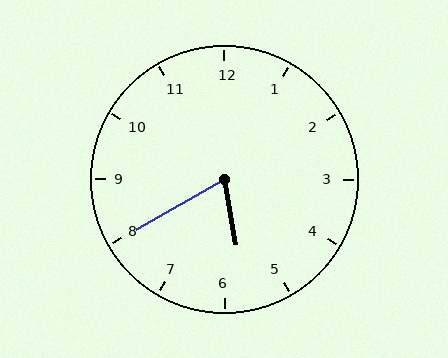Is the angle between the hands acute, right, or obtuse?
It is acute.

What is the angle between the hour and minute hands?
Approximately 70 degrees.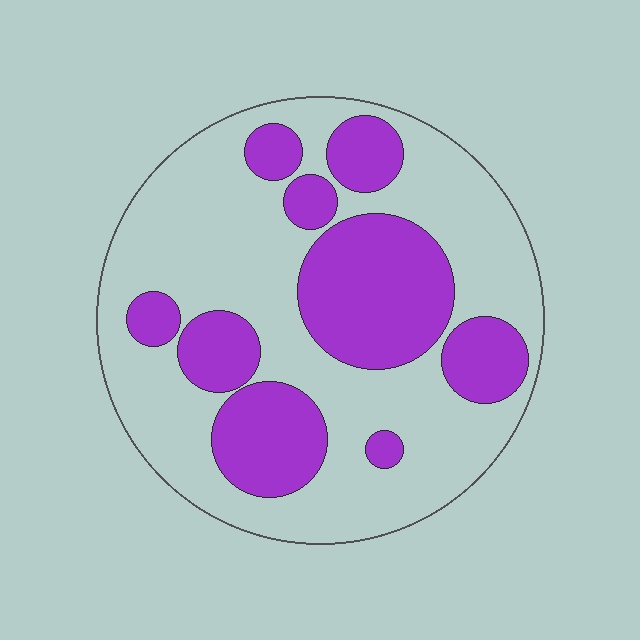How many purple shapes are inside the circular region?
9.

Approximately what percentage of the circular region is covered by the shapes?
Approximately 35%.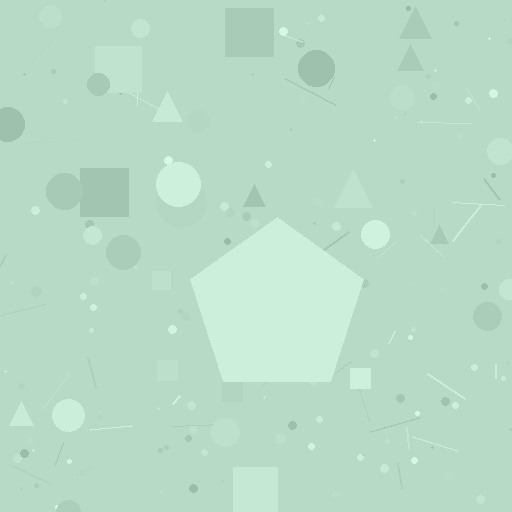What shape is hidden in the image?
A pentagon is hidden in the image.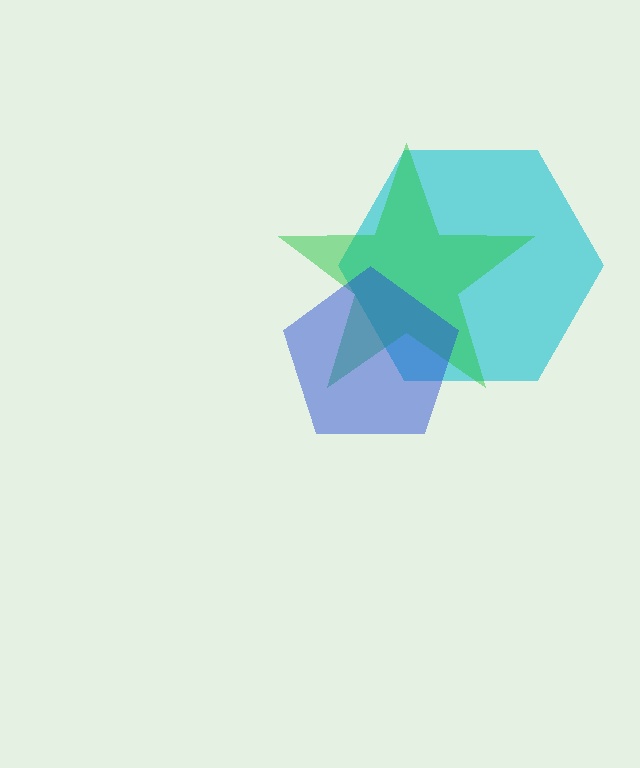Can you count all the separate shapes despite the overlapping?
Yes, there are 3 separate shapes.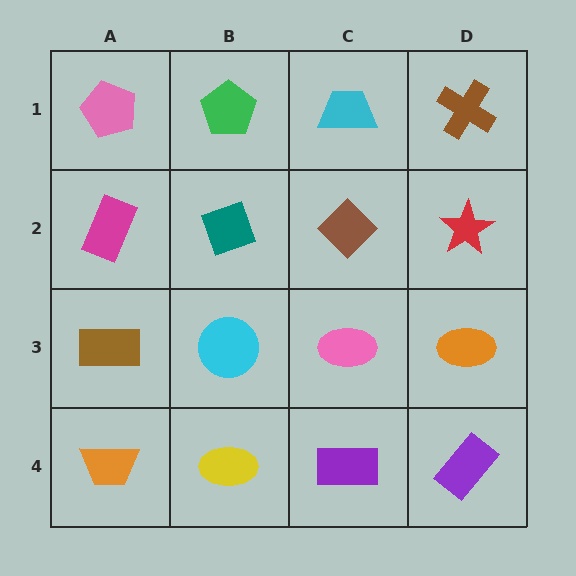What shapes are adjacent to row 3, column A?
A magenta rectangle (row 2, column A), an orange trapezoid (row 4, column A), a cyan circle (row 3, column B).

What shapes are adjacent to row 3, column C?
A brown diamond (row 2, column C), a purple rectangle (row 4, column C), a cyan circle (row 3, column B), an orange ellipse (row 3, column D).